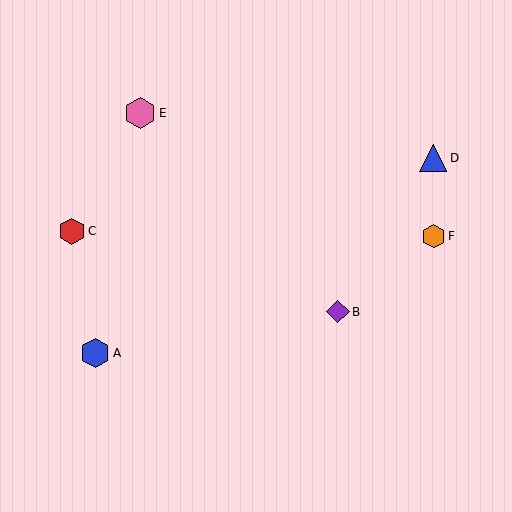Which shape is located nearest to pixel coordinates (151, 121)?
The pink hexagon (labeled E) at (140, 113) is nearest to that location.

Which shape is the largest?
The pink hexagon (labeled E) is the largest.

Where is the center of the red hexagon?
The center of the red hexagon is at (72, 231).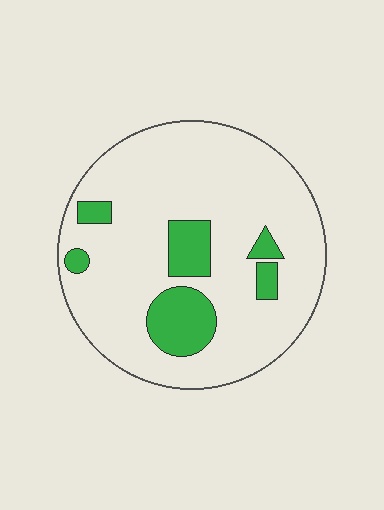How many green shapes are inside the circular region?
6.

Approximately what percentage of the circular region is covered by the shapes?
Approximately 15%.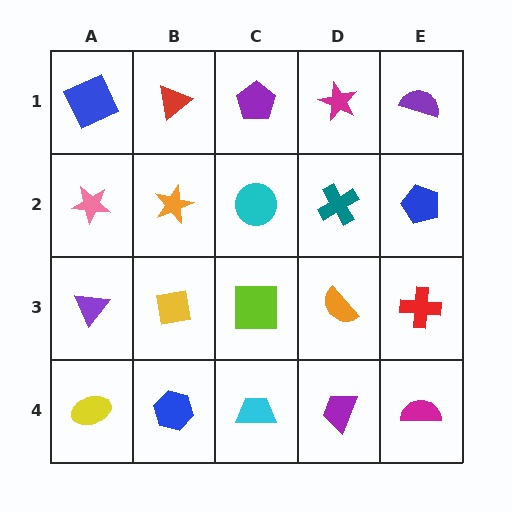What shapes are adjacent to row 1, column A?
A pink star (row 2, column A), a red triangle (row 1, column B).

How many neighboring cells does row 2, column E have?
3.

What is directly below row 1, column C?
A cyan circle.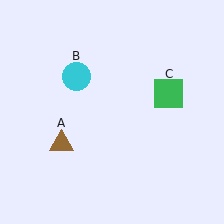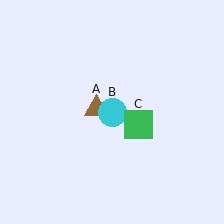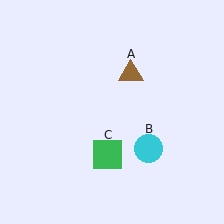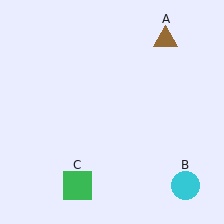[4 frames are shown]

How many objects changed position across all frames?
3 objects changed position: brown triangle (object A), cyan circle (object B), green square (object C).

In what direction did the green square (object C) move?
The green square (object C) moved down and to the left.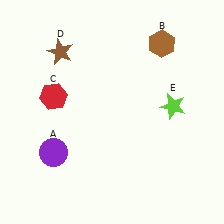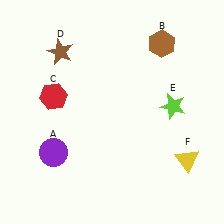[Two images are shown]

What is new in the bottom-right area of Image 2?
A yellow triangle (F) was added in the bottom-right area of Image 2.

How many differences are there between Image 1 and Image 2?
There is 1 difference between the two images.